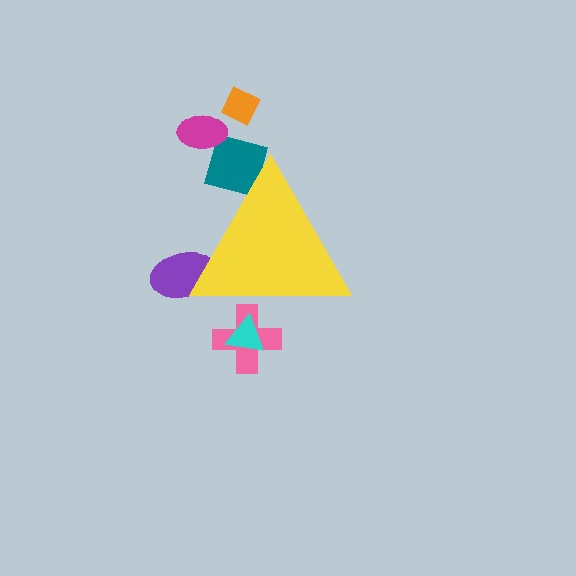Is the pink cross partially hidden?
Yes, the pink cross is partially hidden behind the yellow triangle.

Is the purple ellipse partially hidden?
Yes, the purple ellipse is partially hidden behind the yellow triangle.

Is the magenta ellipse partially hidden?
No, the magenta ellipse is fully visible.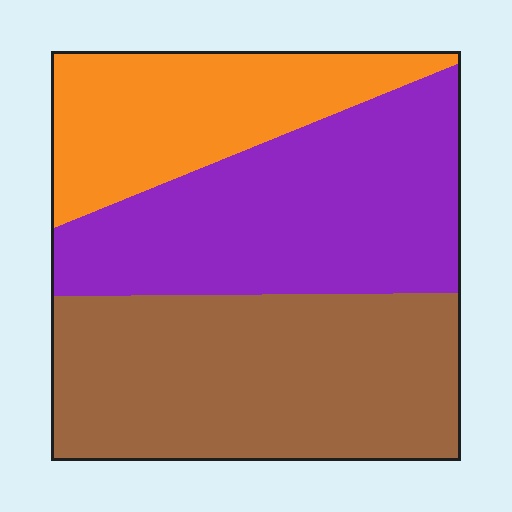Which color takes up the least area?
Orange, at roughly 25%.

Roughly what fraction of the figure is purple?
Purple covers 36% of the figure.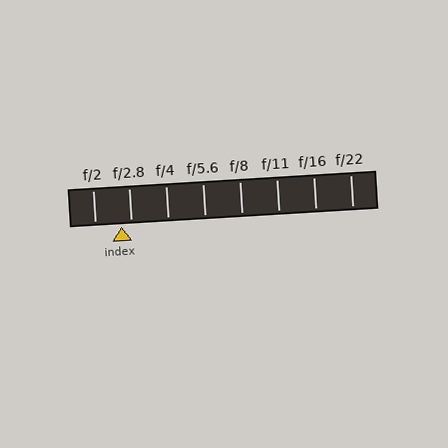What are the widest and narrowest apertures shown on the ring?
The widest aperture shown is f/2 and the narrowest is f/22.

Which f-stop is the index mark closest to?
The index mark is closest to f/2.8.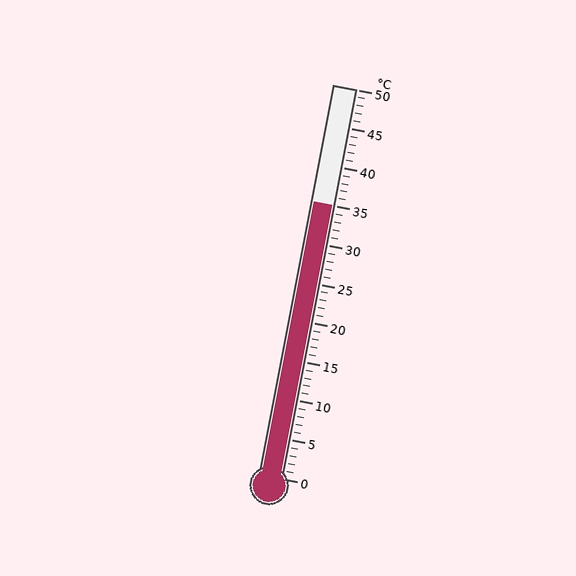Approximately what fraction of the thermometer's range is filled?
The thermometer is filled to approximately 70% of its range.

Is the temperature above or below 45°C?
The temperature is below 45°C.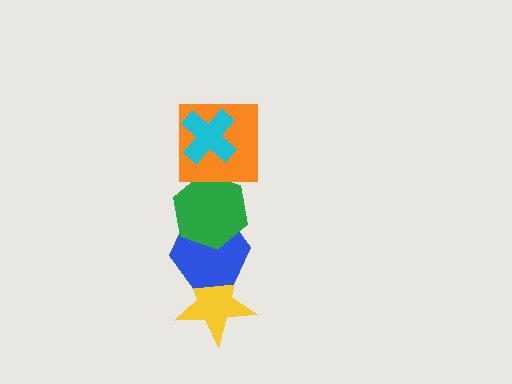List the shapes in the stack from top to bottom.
From top to bottom: the cyan cross, the orange square, the green hexagon, the blue hexagon, the yellow star.